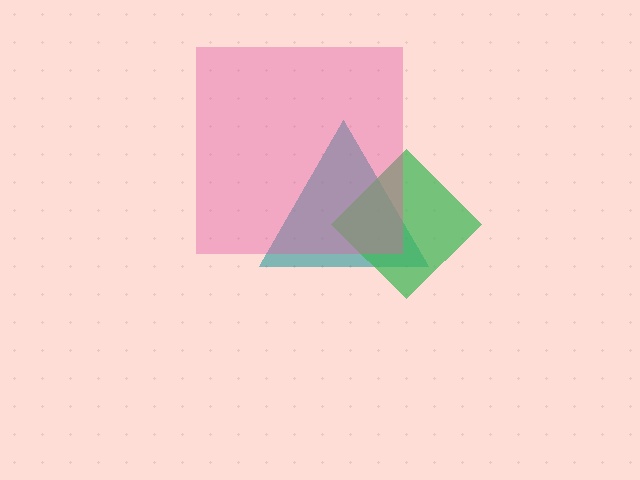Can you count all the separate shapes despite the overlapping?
Yes, there are 3 separate shapes.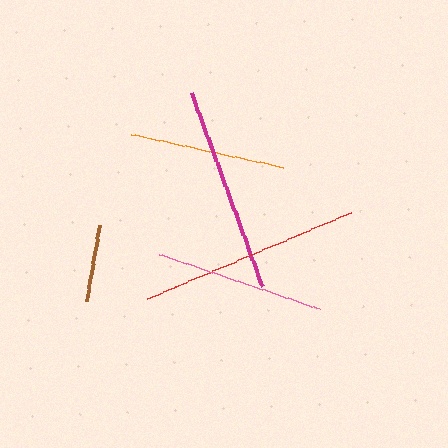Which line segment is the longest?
The red line is the longest at approximately 221 pixels.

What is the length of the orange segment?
The orange segment is approximately 155 pixels long.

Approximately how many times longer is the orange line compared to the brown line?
The orange line is approximately 2.0 times the length of the brown line.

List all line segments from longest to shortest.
From longest to shortest: red, magenta, pink, orange, brown.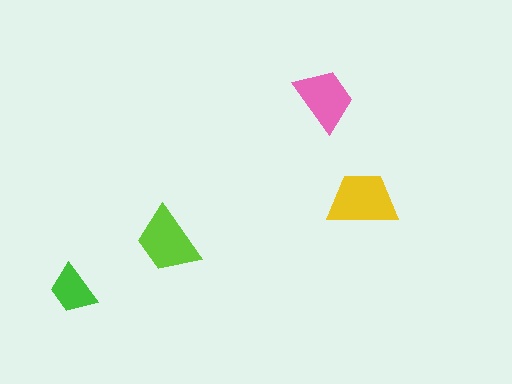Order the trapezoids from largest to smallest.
the yellow one, the lime one, the pink one, the green one.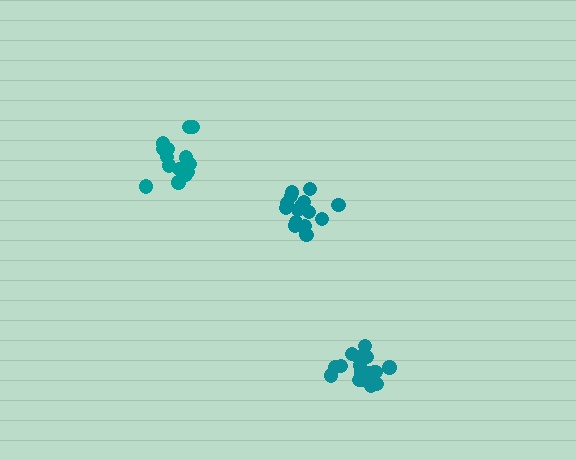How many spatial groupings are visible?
There are 3 spatial groupings.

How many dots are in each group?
Group 1: 18 dots, Group 2: 14 dots, Group 3: 18 dots (50 total).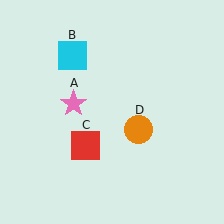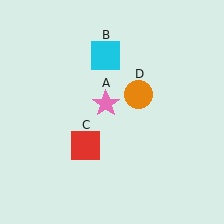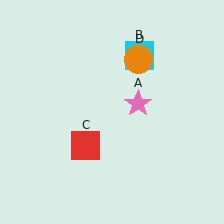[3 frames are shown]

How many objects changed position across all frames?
3 objects changed position: pink star (object A), cyan square (object B), orange circle (object D).